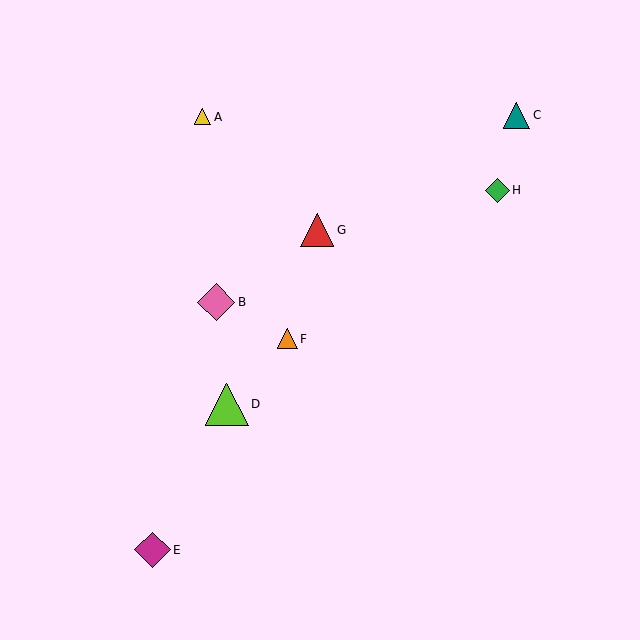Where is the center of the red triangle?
The center of the red triangle is at (317, 230).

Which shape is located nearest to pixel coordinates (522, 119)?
The teal triangle (labeled C) at (517, 115) is nearest to that location.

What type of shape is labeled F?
Shape F is an orange triangle.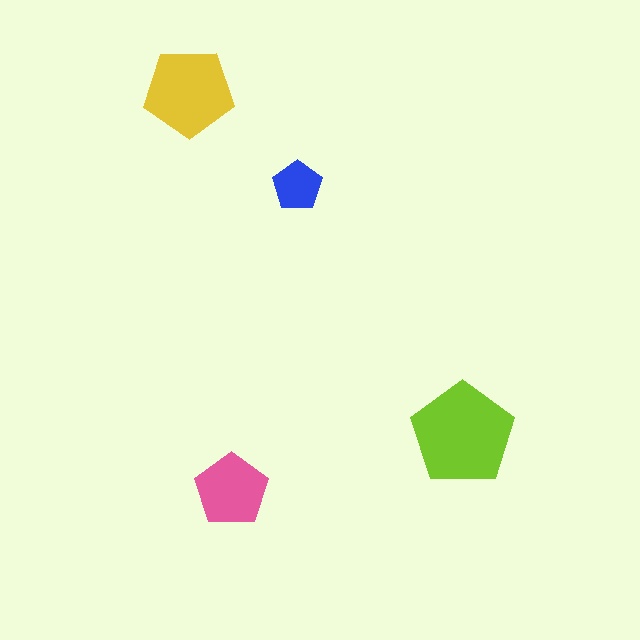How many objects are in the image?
There are 4 objects in the image.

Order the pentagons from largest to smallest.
the lime one, the yellow one, the pink one, the blue one.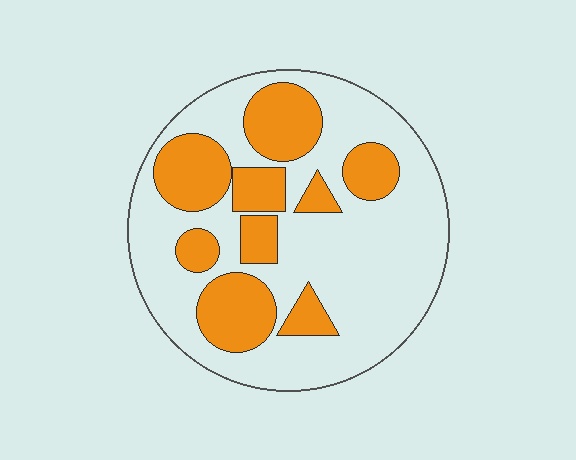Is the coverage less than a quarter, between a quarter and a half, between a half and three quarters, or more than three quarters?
Between a quarter and a half.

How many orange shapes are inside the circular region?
9.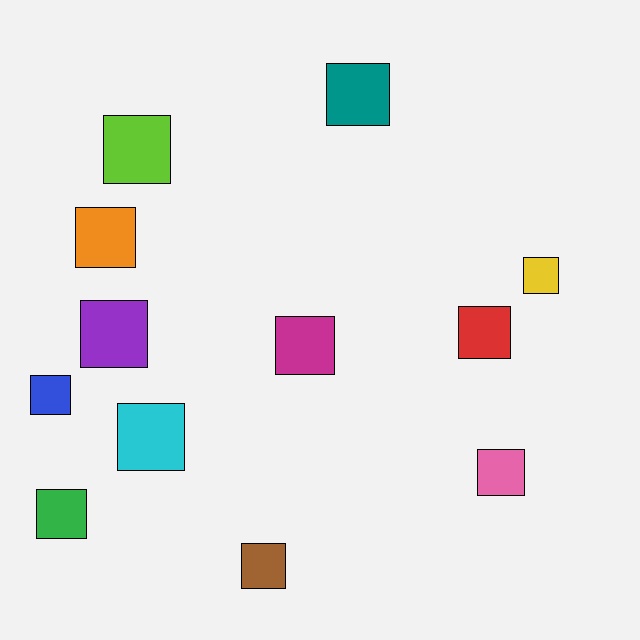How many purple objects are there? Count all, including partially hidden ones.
There is 1 purple object.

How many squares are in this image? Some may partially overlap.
There are 12 squares.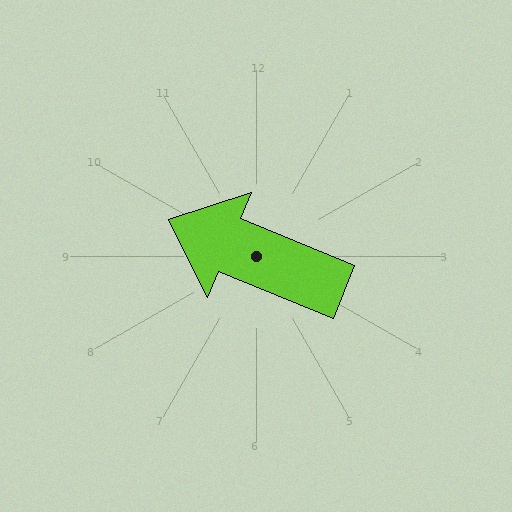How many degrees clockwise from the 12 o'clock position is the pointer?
Approximately 292 degrees.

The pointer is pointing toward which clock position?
Roughly 10 o'clock.